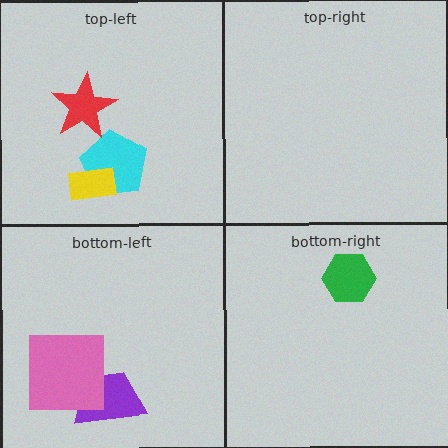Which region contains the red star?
The top-left region.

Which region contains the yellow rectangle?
The top-left region.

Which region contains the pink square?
The bottom-left region.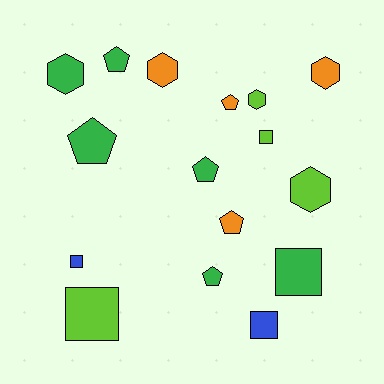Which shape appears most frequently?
Pentagon, with 6 objects.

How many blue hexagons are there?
There are no blue hexagons.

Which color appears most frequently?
Green, with 6 objects.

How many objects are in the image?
There are 16 objects.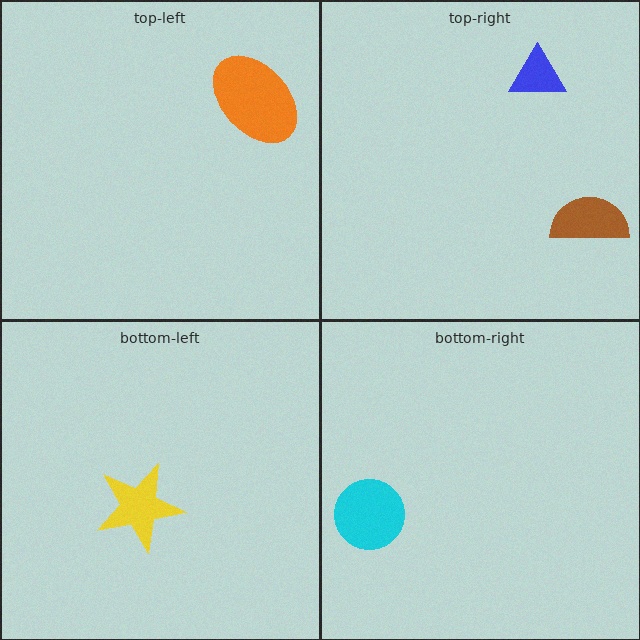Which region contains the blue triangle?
The top-right region.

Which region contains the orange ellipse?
The top-left region.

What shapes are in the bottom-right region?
The cyan circle.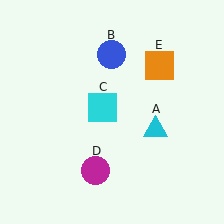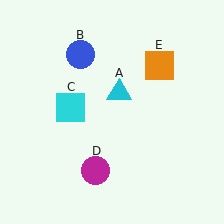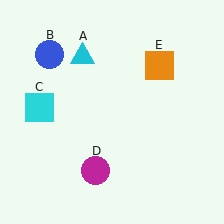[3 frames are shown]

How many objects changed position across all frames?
3 objects changed position: cyan triangle (object A), blue circle (object B), cyan square (object C).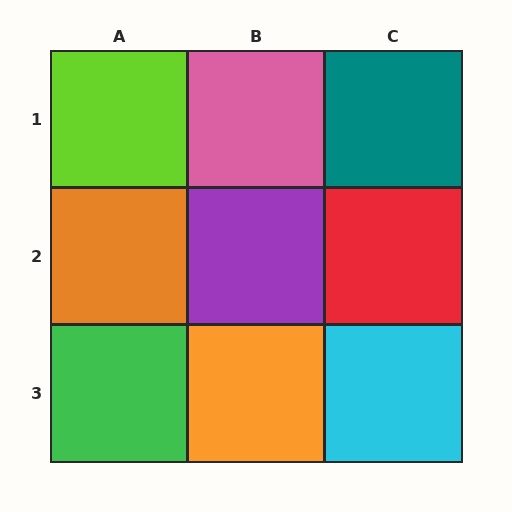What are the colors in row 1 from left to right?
Lime, pink, teal.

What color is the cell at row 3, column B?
Orange.